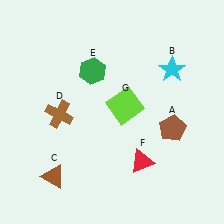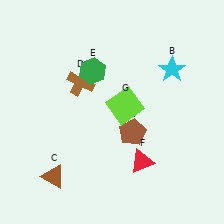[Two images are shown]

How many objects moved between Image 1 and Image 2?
2 objects moved between the two images.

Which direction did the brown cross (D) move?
The brown cross (D) moved up.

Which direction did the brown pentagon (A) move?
The brown pentagon (A) moved left.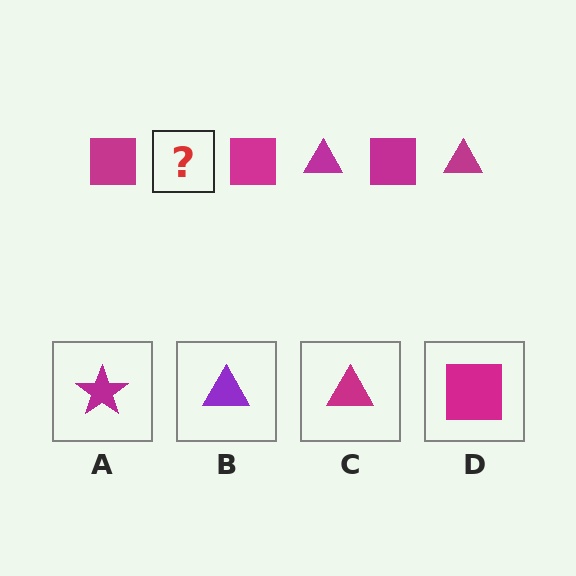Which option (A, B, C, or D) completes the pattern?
C.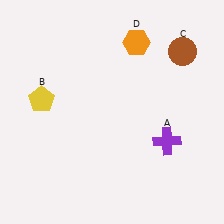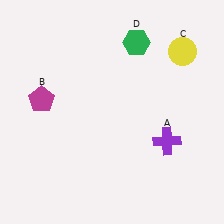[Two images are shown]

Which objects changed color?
B changed from yellow to magenta. C changed from brown to yellow. D changed from orange to green.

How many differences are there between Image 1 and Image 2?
There are 3 differences between the two images.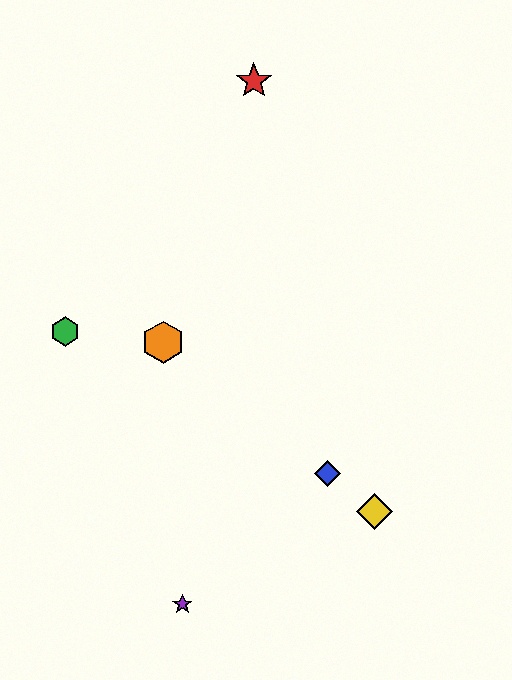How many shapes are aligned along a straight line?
3 shapes (the blue diamond, the yellow diamond, the orange hexagon) are aligned along a straight line.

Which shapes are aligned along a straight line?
The blue diamond, the yellow diamond, the orange hexagon are aligned along a straight line.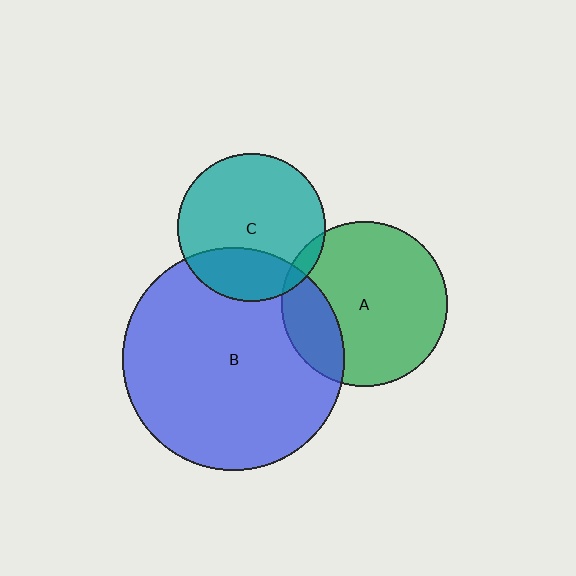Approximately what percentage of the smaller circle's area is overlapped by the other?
Approximately 5%.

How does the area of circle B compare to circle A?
Approximately 1.8 times.